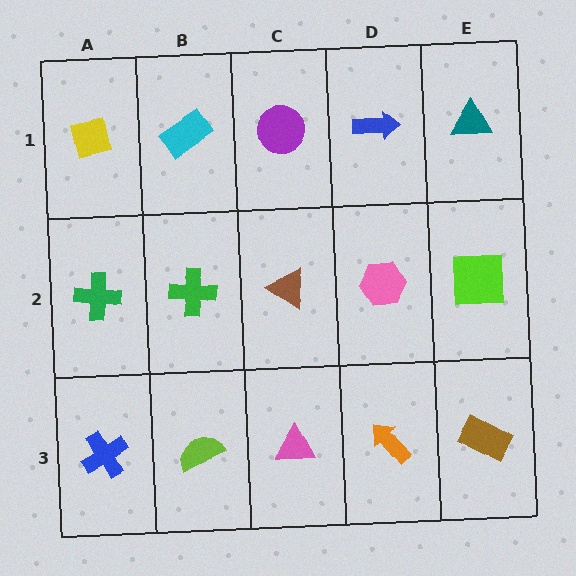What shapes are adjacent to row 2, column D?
A blue arrow (row 1, column D), an orange arrow (row 3, column D), a brown triangle (row 2, column C), a lime square (row 2, column E).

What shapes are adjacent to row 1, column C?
A brown triangle (row 2, column C), a cyan rectangle (row 1, column B), a blue arrow (row 1, column D).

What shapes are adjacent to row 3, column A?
A green cross (row 2, column A), a lime semicircle (row 3, column B).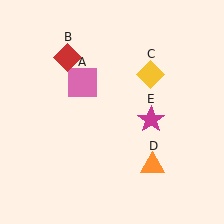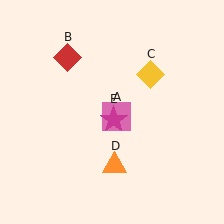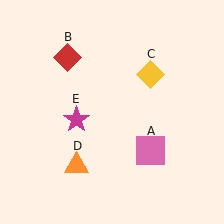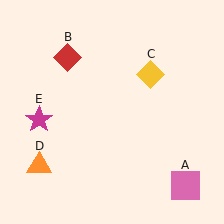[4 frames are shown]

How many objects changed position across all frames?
3 objects changed position: pink square (object A), orange triangle (object D), magenta star (object E).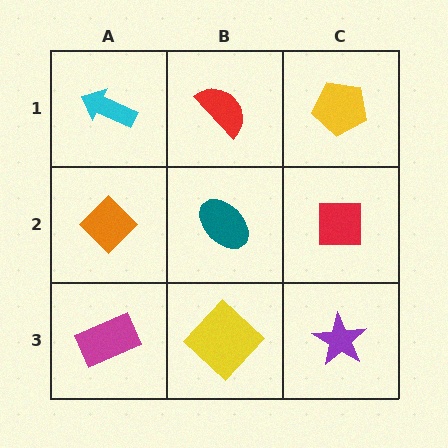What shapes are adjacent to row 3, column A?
An orange diamond (row 2, column A), a yellow diamond (row 3, column B).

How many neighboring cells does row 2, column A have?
3.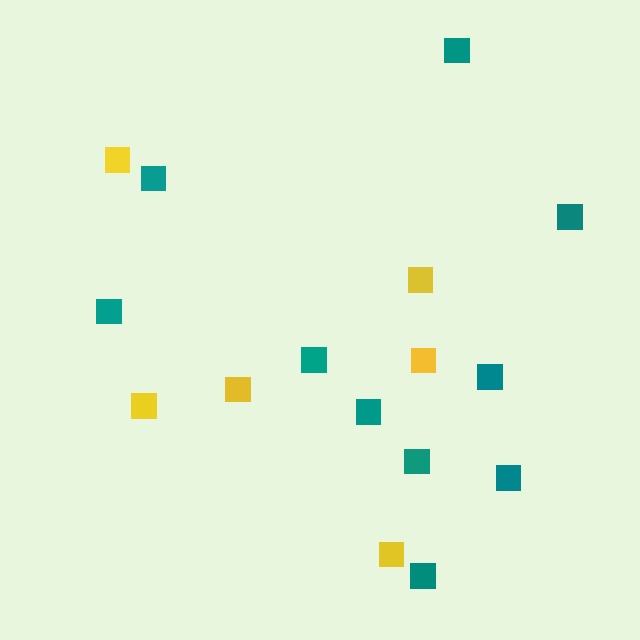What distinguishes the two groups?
There are 2 groups: one group of yellow squares (6) and one group of teal squares (10).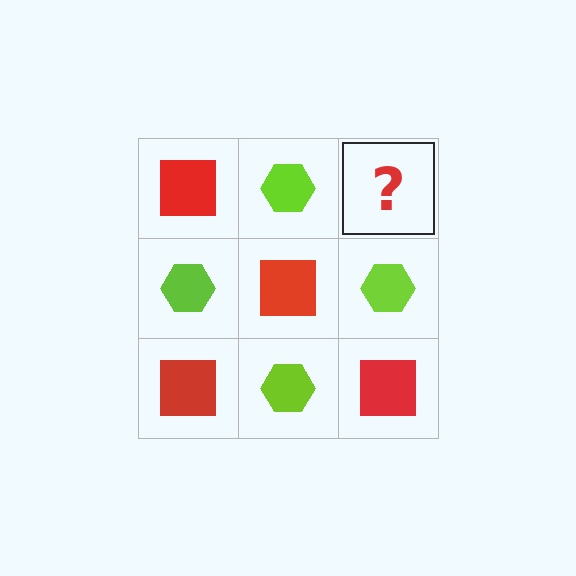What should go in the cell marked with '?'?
The missing cell should contain a red square.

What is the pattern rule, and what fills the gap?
The rule is that it alternates red square and lime hexagon in a checkerboard pattern. The gap should be filled with a red square.